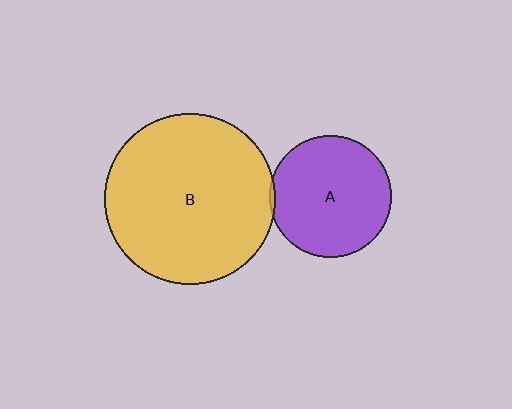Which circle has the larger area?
Circle B (yellow).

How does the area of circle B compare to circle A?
Approximately 2.0 times.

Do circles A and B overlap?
Yes.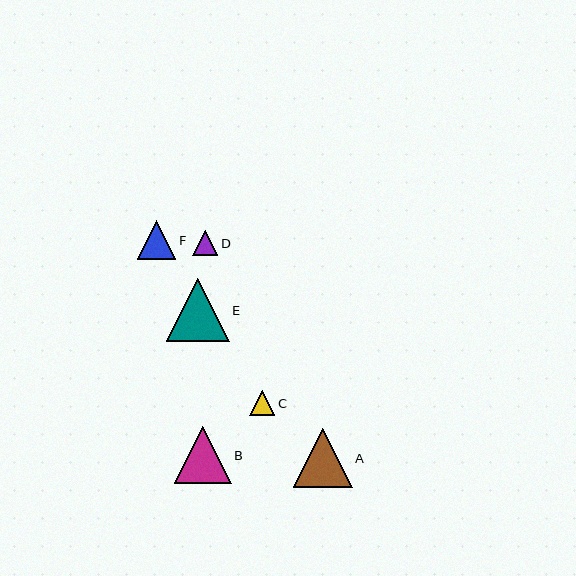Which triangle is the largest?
Triangle E is the largest with a size of approximately 63 pixels.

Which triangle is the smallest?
Triangle D is the smallest with a size of approximately 25 pixels.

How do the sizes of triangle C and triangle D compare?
Triangle C and triangle D are approximately the same size.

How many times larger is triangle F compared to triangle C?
Triangle F is approximately 1.5 times the size of triangle C.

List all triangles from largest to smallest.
From largest to smallest: E, A, B, F, C, D.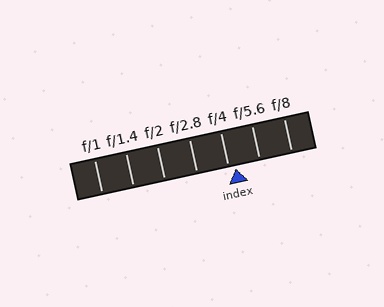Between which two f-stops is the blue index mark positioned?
The index mark is between f/4 and f/5.6.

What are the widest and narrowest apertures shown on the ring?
The widest aperture shown is f/1 and the narrowest is f/8.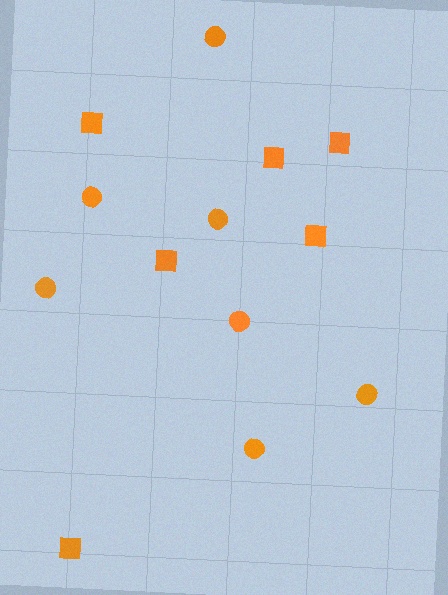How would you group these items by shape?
There are 2 groups: one group of circles (7) and one group of squares (6).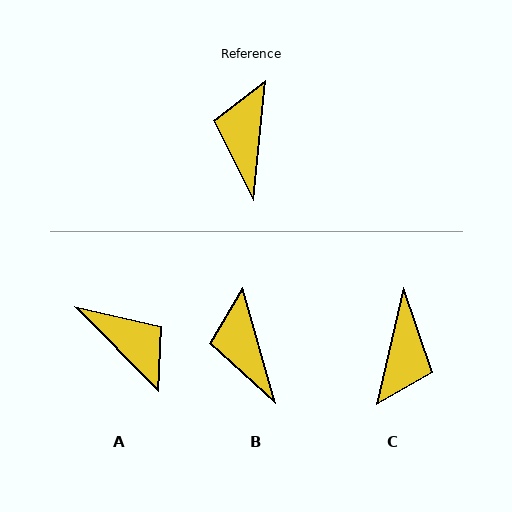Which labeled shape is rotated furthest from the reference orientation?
C, about 173 degrees away.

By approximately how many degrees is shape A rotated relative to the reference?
Approximately 129 degrees clockwise.